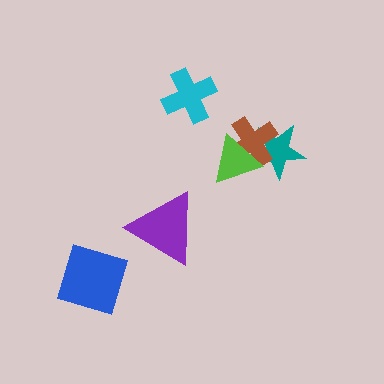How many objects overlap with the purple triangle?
0 objects overlap with the purple triangle.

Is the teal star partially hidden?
Yes, it is partially covered by another shape.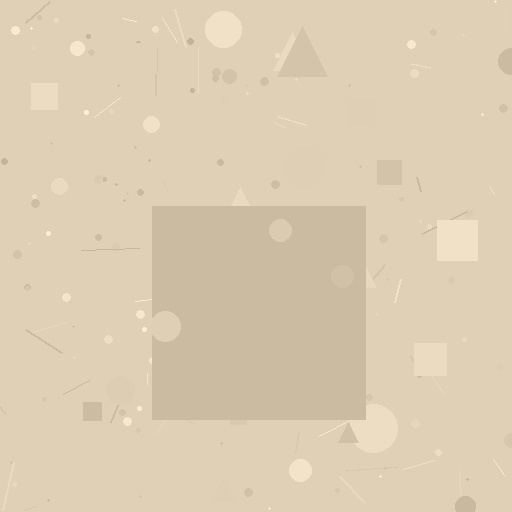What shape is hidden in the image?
A square is hidden in the image.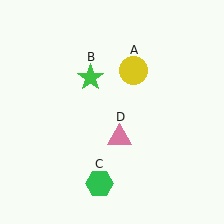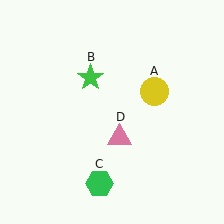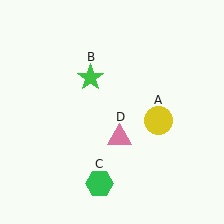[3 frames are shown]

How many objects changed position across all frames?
1 object changed position: yellow circle (object A).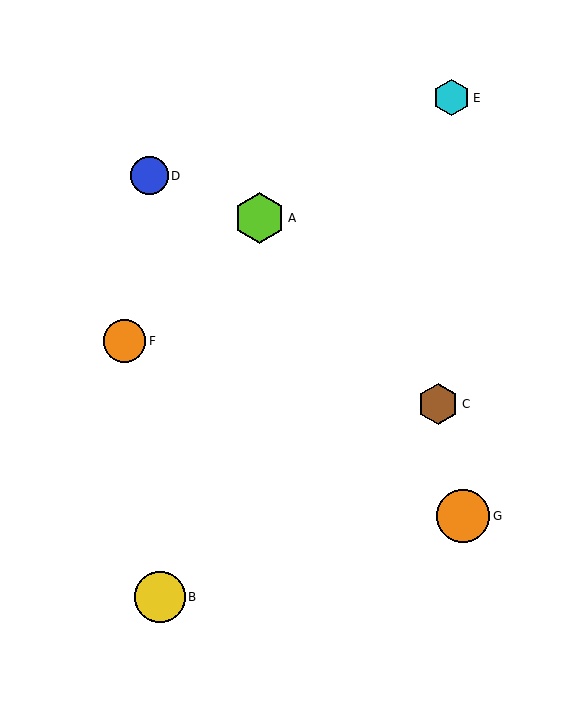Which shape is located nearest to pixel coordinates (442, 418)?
The brown hexagon (labeled C) at (438, 404) is nearest to that location.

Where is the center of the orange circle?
The center of the orange circle is at (125, 341).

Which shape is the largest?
The orange circle (labeled G) is the largest.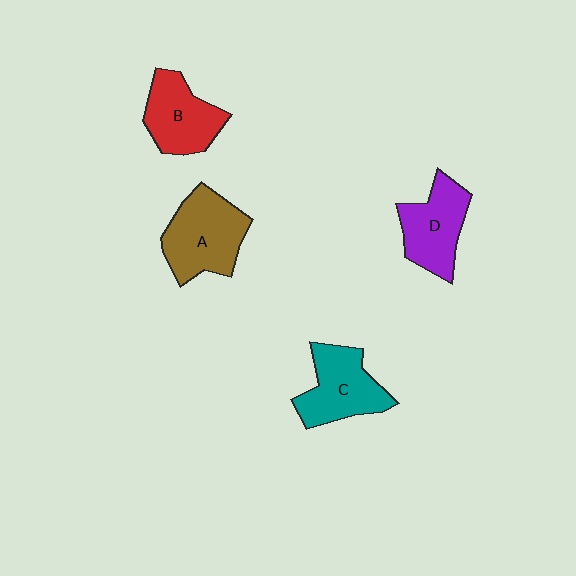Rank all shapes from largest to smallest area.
From largest to smallest: A (brown), C (teal), D (purple), B (red).